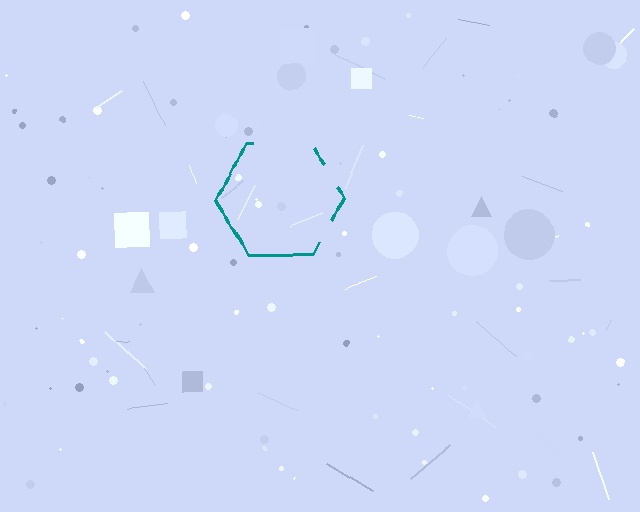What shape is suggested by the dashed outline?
The dashed outline suggests a hexagon.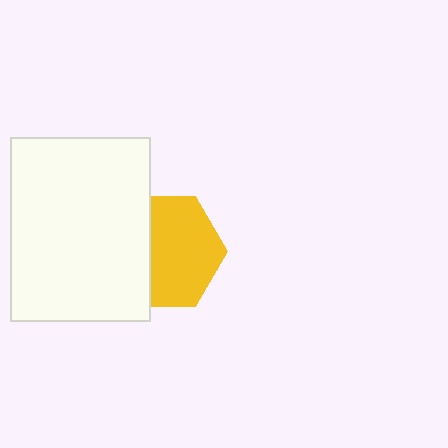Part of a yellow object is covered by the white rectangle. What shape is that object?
It is a hexagon.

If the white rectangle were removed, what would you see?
You would see the complete yellow hexagon.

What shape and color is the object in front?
The object in front is a white rectangle.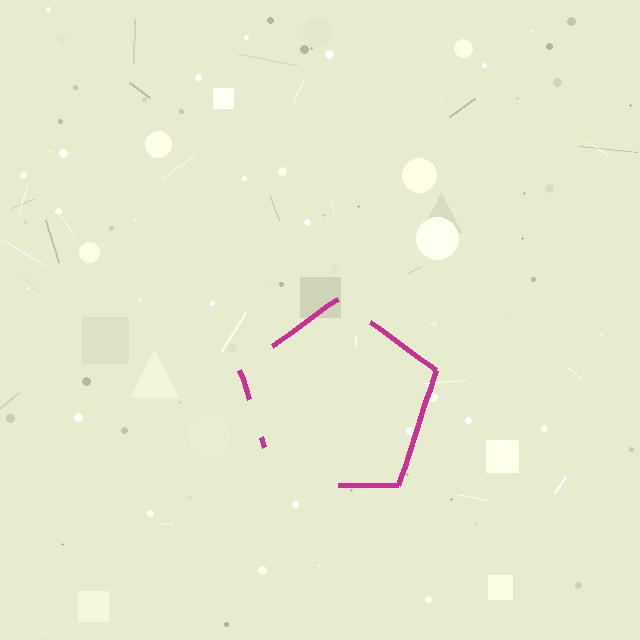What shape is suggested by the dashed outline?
The dashed outline suggests a pentagon.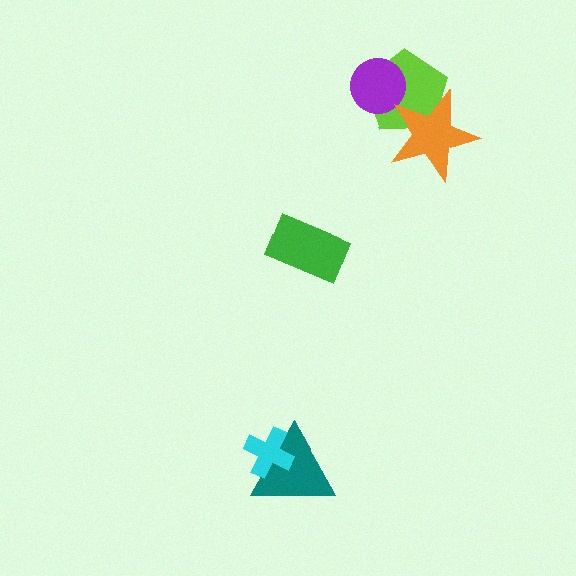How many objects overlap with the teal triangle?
1 object overlaps with the teal triangle.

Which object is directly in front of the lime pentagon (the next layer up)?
The purple circle is directly in front of the lime pentagon.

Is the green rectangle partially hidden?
No, no other shape covers it.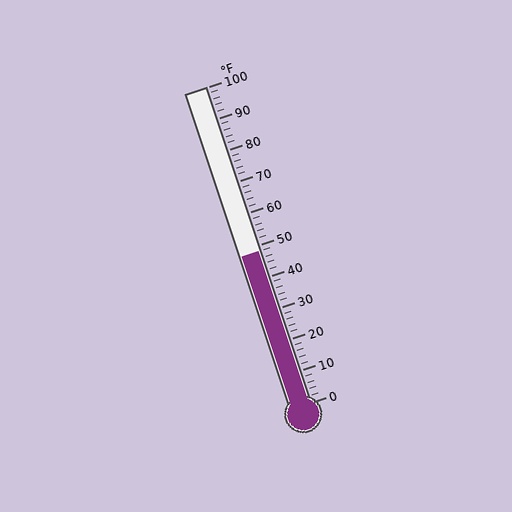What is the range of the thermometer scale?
The thermometer scale ranges from 0°F to 100°F.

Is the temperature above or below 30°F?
The temperature is above 30°F.